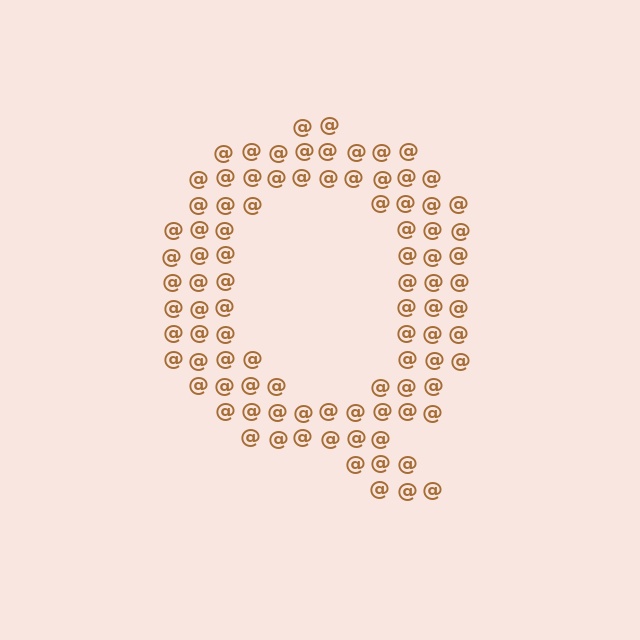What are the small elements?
The small elements are at signs.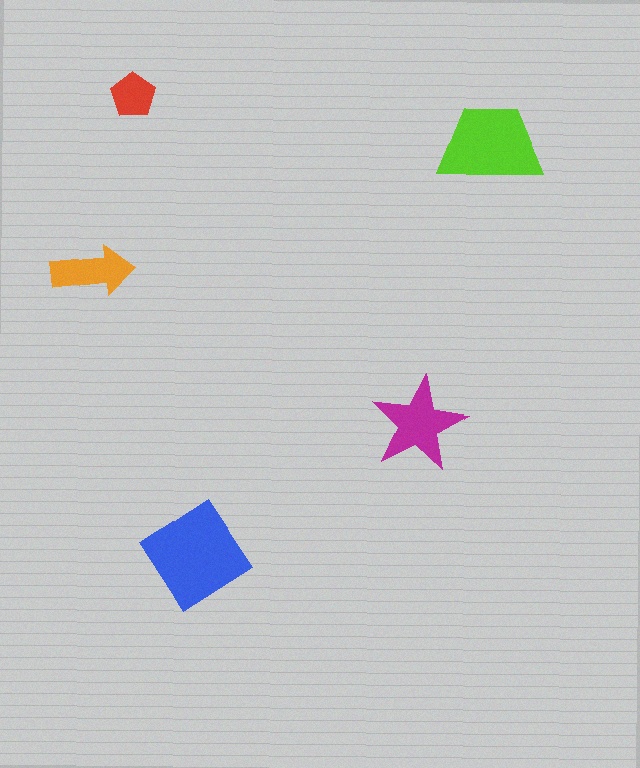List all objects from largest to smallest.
The blue diamond, the lime trapezoid, the magenta star, the orange arrow, the red pentagon.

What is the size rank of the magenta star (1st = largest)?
3rd.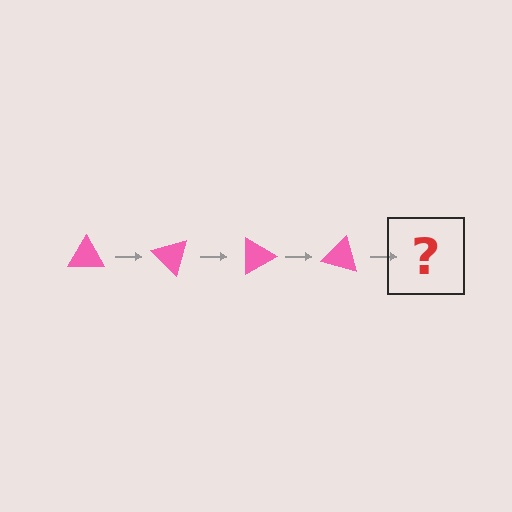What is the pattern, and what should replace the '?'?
The pattern is that the triangle rotates 45 degrees each step. The '?' should be a pink triangle rotated 180 degrees.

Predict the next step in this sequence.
The next step is a pink triangle rotated 180 degrees.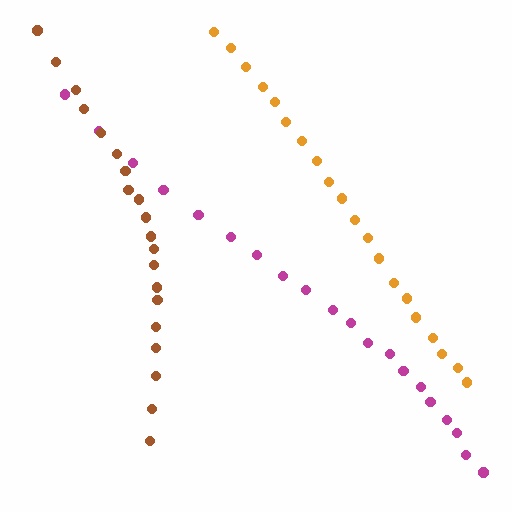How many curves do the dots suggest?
There are 3 distinct paths.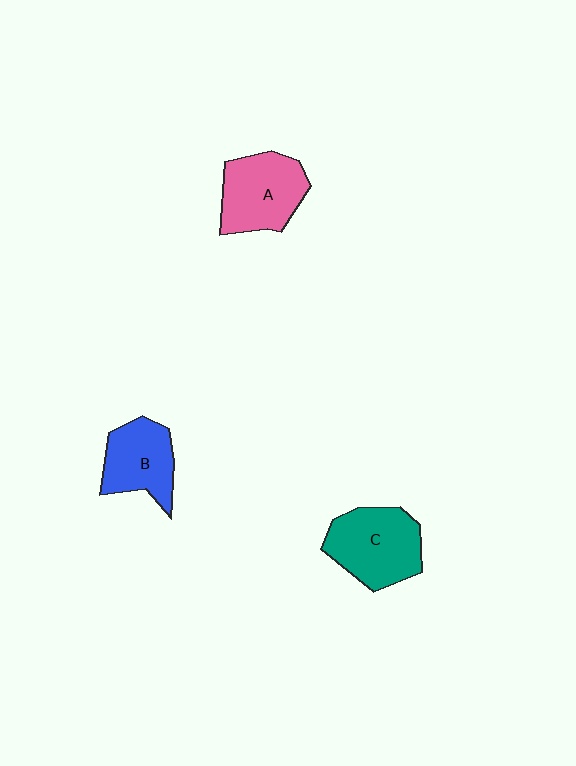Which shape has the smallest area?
Shape B (blue).